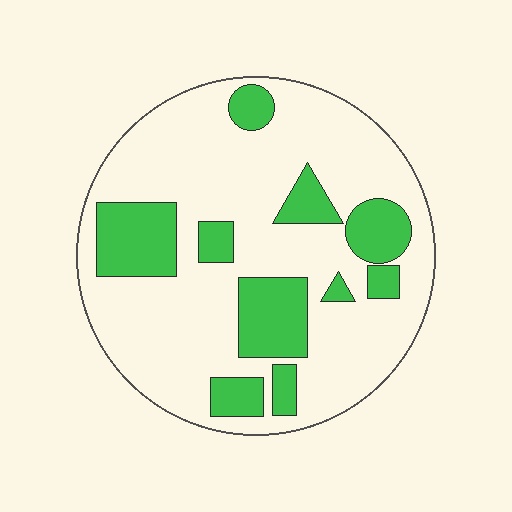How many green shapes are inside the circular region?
10.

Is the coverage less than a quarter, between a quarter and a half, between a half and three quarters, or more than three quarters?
Between a quarter and a half.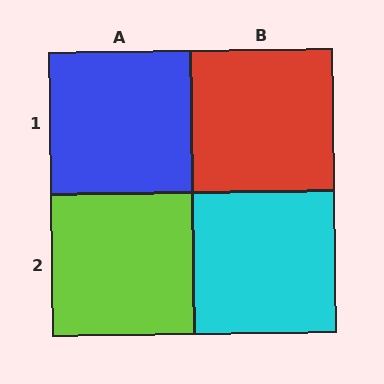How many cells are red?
1 cell is red.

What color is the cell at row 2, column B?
Cyan.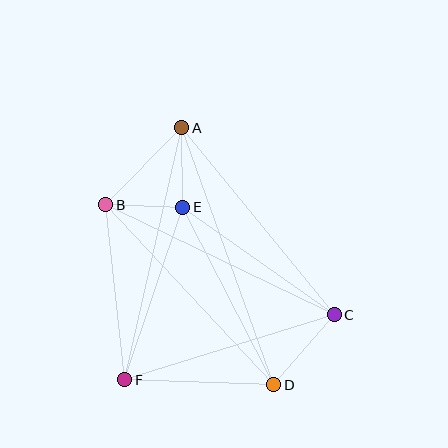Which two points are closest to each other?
Points B and E are closest to each other.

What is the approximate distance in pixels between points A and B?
The distance between A and B is approximately 108 pixels.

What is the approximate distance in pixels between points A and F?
The distance between A and F is approximately 258 pixels.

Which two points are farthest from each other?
Points A and D are farthest from each other.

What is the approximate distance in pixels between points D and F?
The distance between D and F is approximately 149 pixels.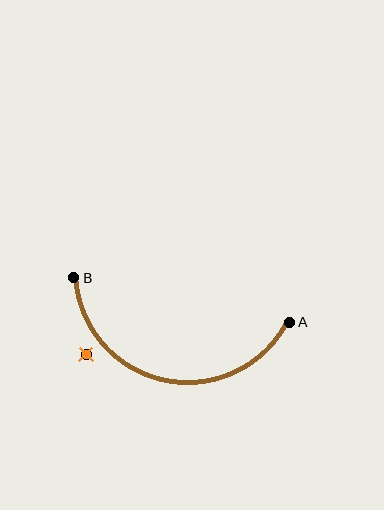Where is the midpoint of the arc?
The arc midpoint is the point on the curve farthest from the straight line joining A and B. It sits below that line.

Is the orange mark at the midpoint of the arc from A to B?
No — the orange mark does not lie on the arc at all. It sits slightly outside the curve.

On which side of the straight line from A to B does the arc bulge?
The arc bulges below the straight line connecting A and B.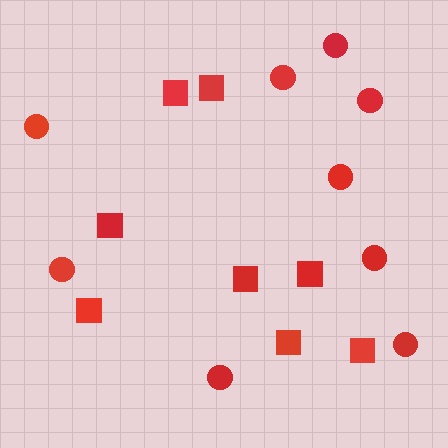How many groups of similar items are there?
There are 2 groups: one group of squares (8) and one group of circles (9).